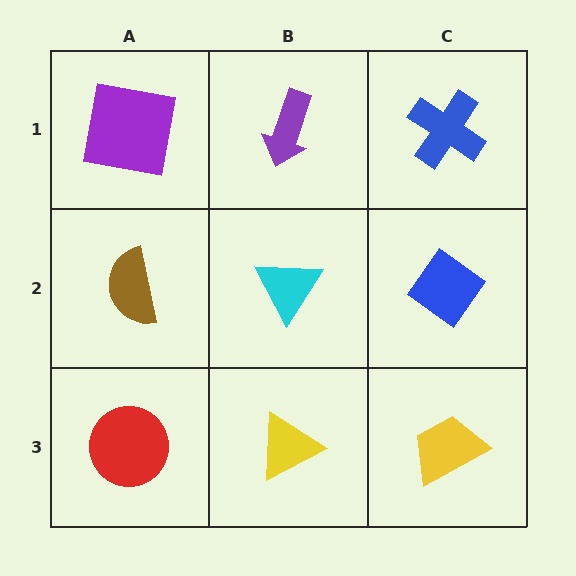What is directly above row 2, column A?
A purple square.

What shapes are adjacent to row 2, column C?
A blue cross (row 1, column C), a yellow trapezoid (row 3, column C), a cyan triangle (row 2, column B).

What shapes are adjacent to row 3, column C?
A blue diamond (row 2, column C), a yellow triangle (row 3, column B).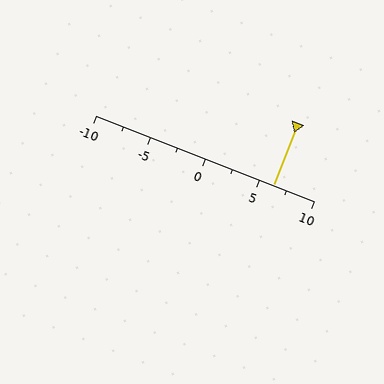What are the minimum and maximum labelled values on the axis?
The axis runs from -10 to 10.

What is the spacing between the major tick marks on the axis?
The major ticks are spaced 5 apart.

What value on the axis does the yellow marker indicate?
The marker indicates approximately 6.2.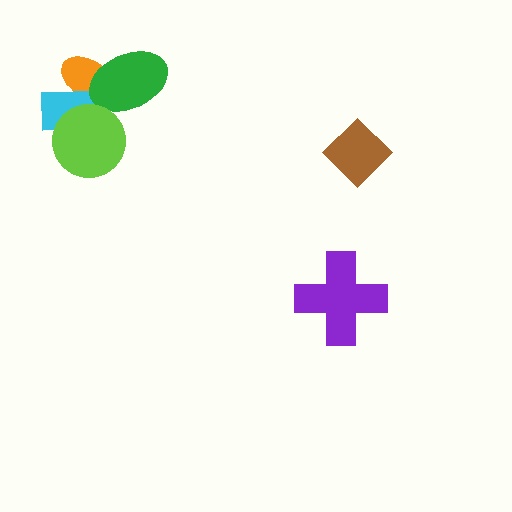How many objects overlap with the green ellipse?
2 objects overlap with the green ellipse.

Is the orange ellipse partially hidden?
Yes, it is partially covered by another shape.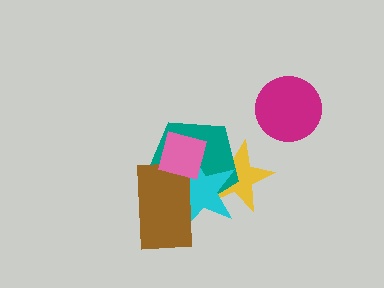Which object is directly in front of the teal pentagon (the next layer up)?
The cyan star is directly in front of the teal pentagon.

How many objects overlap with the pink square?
4 objects overlap with the pink square.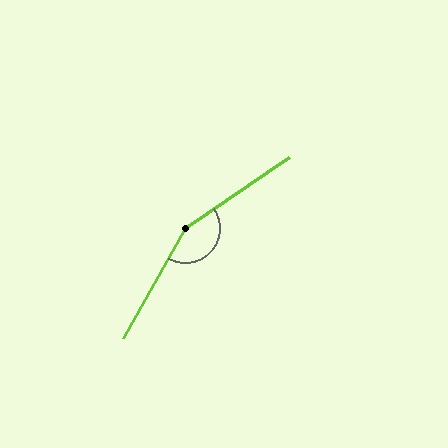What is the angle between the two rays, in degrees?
Approximately 154 degrees.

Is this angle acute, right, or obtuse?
It is obtuse.